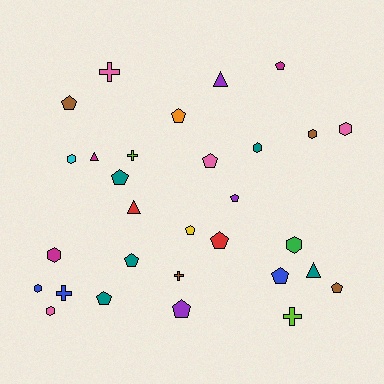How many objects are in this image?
There are 30 objects.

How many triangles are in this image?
There are 4 triangles.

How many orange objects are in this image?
There is 1 orange object.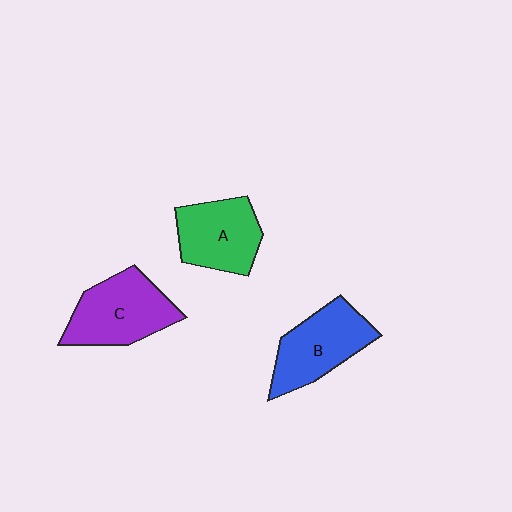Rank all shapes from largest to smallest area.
From largest to smallest: C (purple), B (blue), A (green).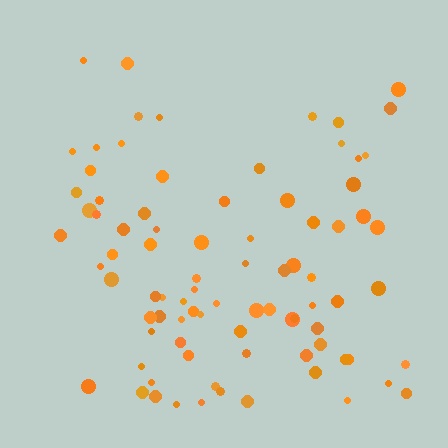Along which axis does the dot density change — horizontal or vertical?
Vertical.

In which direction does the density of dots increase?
From top to bottom, with the bottom side densest.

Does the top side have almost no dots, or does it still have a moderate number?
Still a moderate number, just noticeably fewer than the bottom.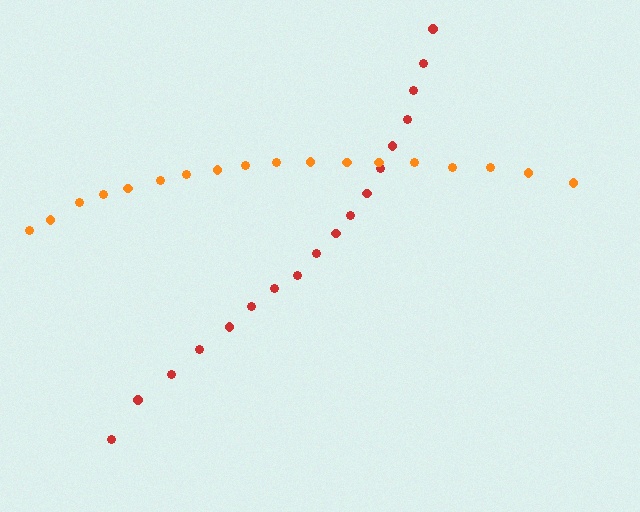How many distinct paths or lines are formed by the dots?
There are 2 distinct paths.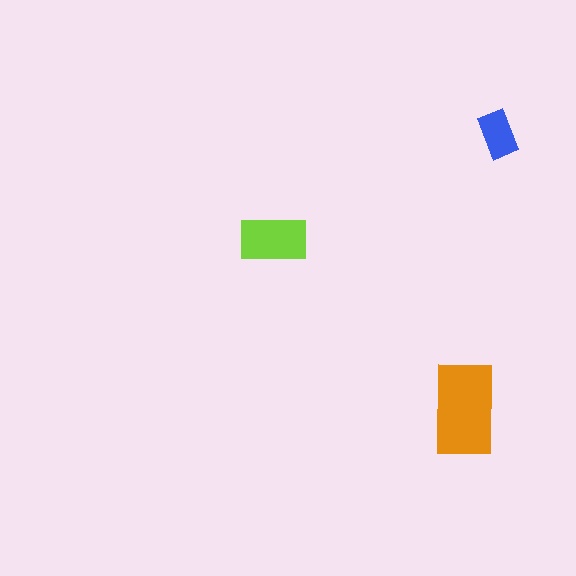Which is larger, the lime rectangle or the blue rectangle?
The lime one.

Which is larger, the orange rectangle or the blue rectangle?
The orange one.